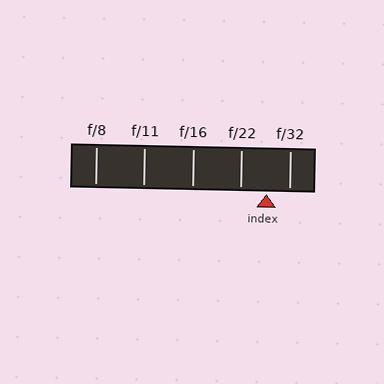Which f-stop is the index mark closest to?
The index mark is closest to f/32.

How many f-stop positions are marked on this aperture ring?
There are 5 f-stop positions marked.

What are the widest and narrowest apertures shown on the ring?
The widest aperture shown is f/8 and the narrowest is f/32.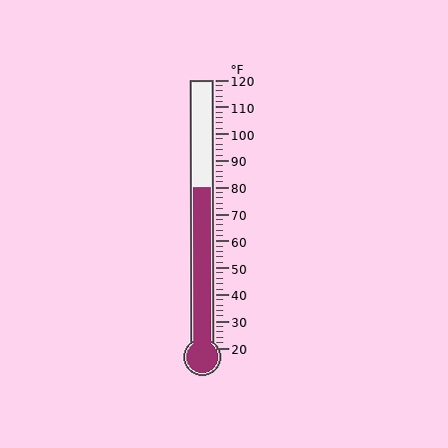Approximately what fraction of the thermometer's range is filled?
The thermometer is filled to approximately 60% of its range.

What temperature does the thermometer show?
The thermometer shows approximately 80°F.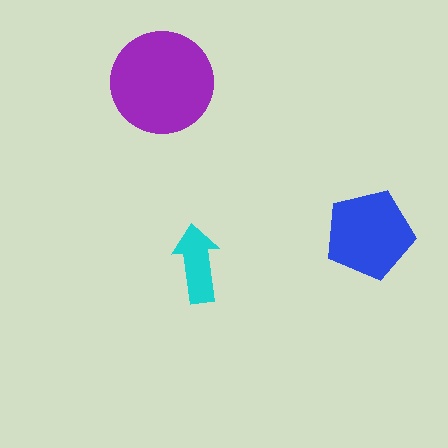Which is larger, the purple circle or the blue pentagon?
The purple circle.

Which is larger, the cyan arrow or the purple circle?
The purple circle.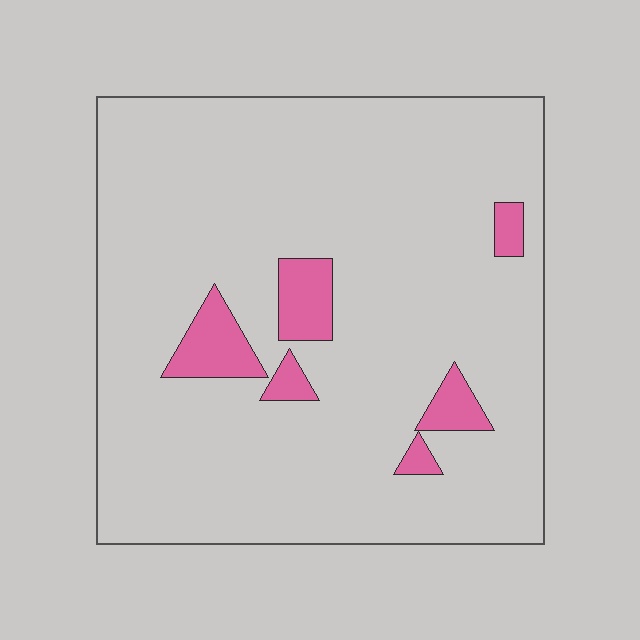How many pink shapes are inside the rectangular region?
6.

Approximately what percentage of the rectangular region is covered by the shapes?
Approximately 10%.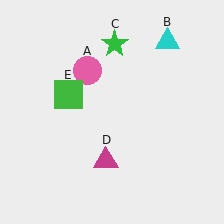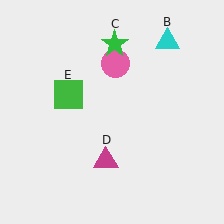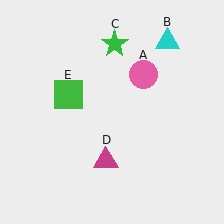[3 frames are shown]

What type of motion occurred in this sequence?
The pink circle (object A) rotated clockwise around the center of the scene.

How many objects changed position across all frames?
1 object changed position: pink circle (object A).